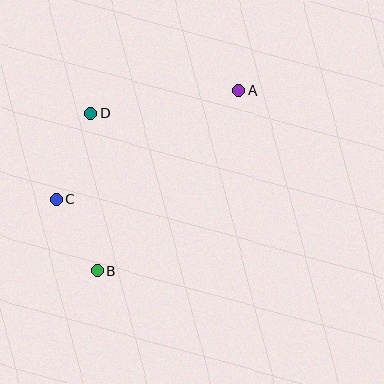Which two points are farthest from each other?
Points A and B are farthest from each other.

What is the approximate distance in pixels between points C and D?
The distance between C and D is approximately 92 pixels.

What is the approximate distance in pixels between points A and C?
The distance between A and C is approximately 212 pixels.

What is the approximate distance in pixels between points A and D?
The distance between A and D is approximately 150 pixels.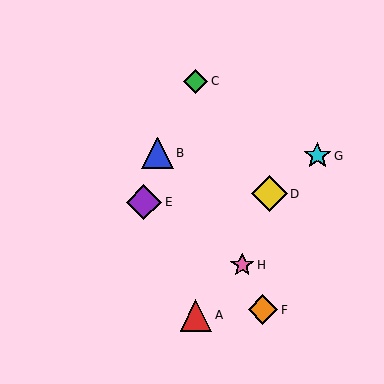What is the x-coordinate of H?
Object H is at x≈242.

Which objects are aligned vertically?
Objects A, C are aligned vertically.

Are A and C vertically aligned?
Yes, both are at x≈196.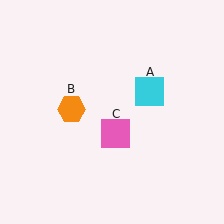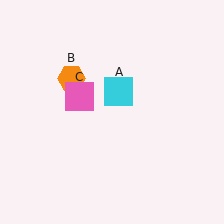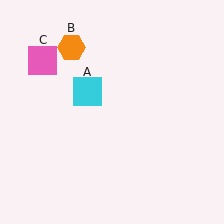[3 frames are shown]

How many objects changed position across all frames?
3 objects changed position: cyan square (object A), orange hexagon (object B), pink square (object C).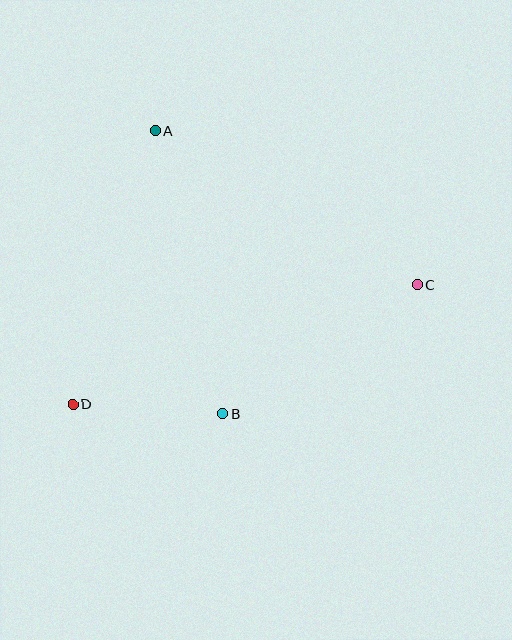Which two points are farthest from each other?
Points C and D are farthest from each other.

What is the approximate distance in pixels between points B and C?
The distance between B and C is approximately 234 pixels.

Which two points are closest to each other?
Points B and D are closest to each other.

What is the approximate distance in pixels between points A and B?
The distance between A and B is approximately 292 pixels.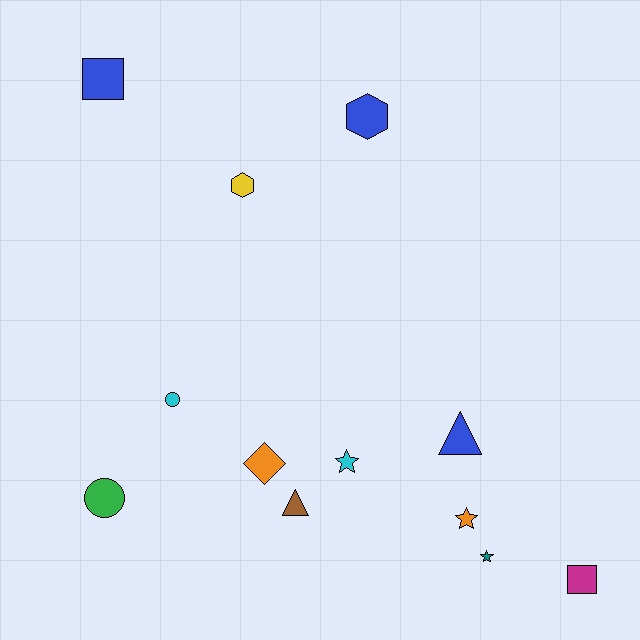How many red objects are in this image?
There are no red objects.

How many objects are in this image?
There are 12 objects.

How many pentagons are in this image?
There are no pentagons.